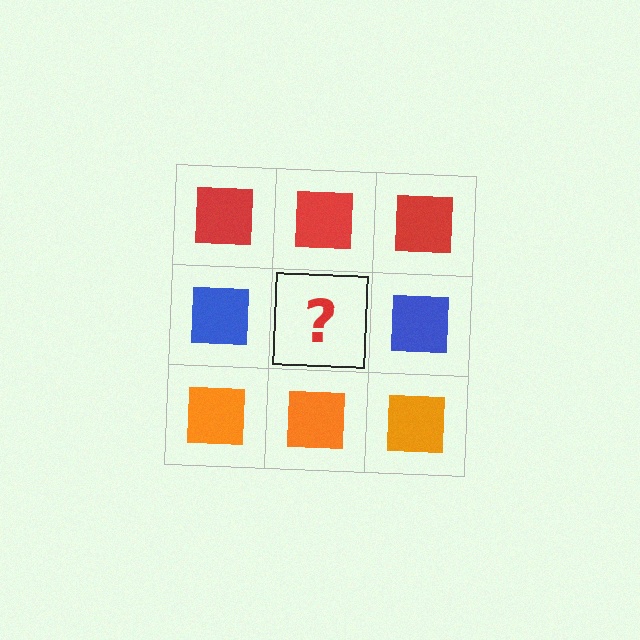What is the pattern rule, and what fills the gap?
The rule is that each row has a consistent color. The gap should be filled with a blue square.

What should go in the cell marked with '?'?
The missing cell should contain a blue square.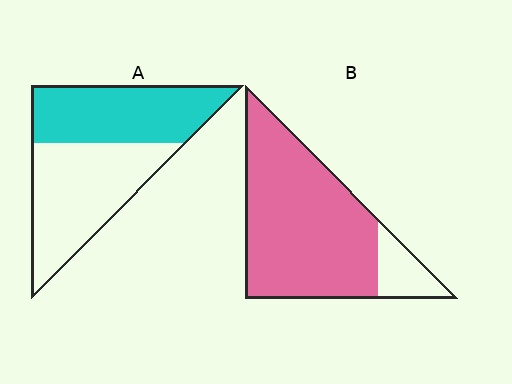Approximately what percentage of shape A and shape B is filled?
A is approximately 45% and B is approximately 85%.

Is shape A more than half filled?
Roughly half.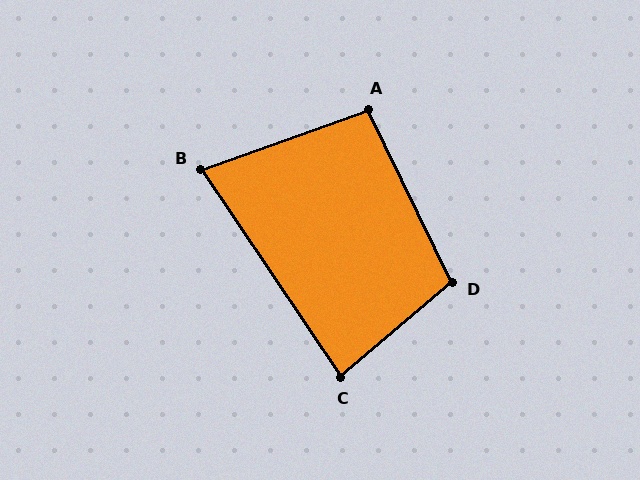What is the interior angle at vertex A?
Approximately 96 degrees (obtuse).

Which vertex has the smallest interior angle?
B, at approximately 76 degrees.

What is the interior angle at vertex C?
Approximately 84 degrees (acute).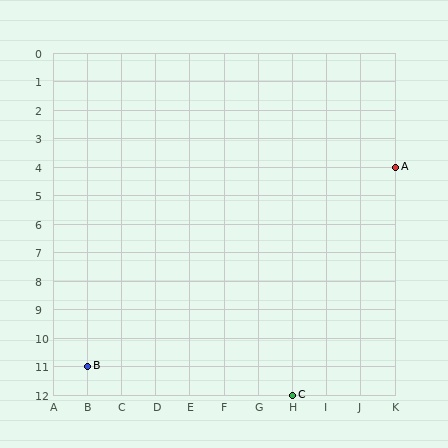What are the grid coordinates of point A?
Point A is at grid coordinates (K, 4).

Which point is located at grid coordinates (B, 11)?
Point B is at (B, 11).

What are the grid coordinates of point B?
Point B is at grid coordinates (B, 11).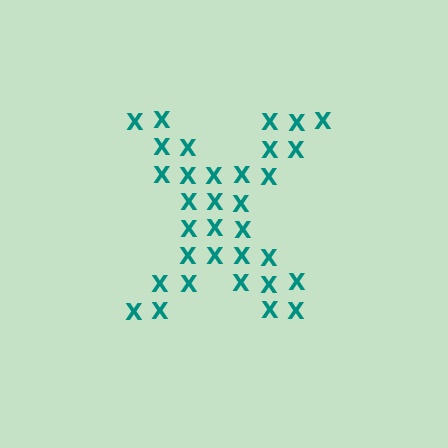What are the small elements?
The small elements are letter X's.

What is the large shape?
The large shape is the letter X.